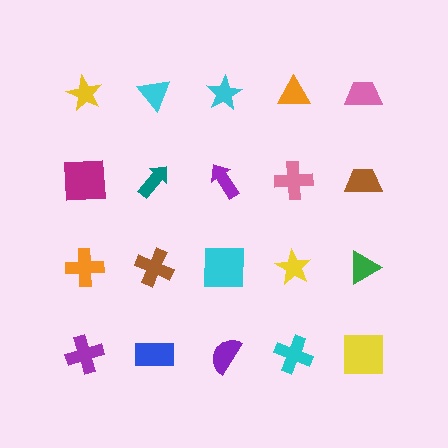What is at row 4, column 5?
A yellow square.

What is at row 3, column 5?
A green triangle.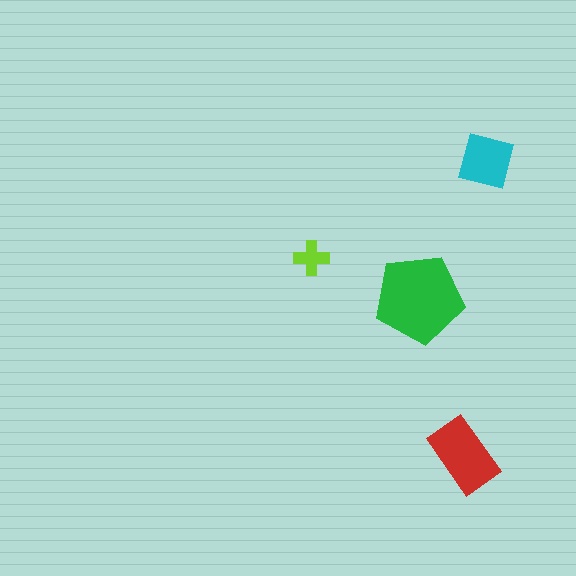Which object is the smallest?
The lime cross.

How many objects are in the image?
There are 4 objects in the image.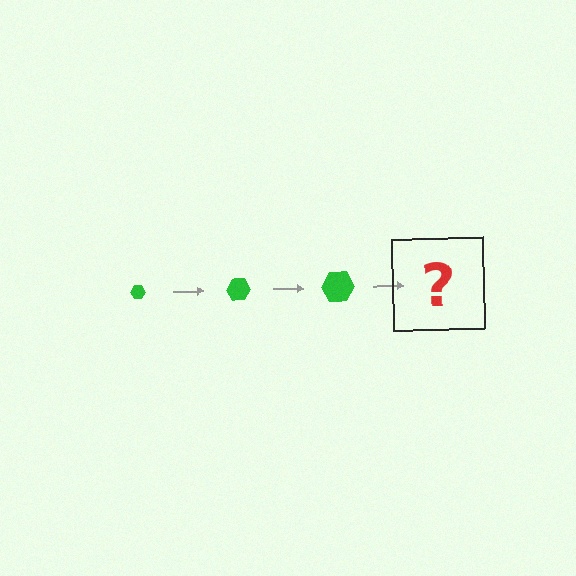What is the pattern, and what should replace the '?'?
The pattern is that the hexagon gets progressively larger each step. The '?' should be a green hexagon, larger than the previous one.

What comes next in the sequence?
The next element should be a green hexagon, larger than the previous one.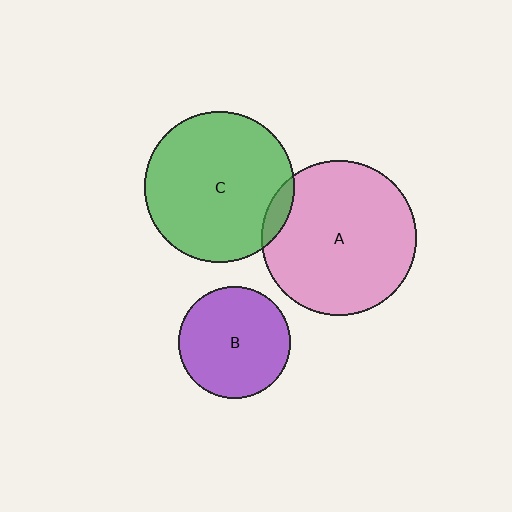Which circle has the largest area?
Circle A (pink).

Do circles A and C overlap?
Yes.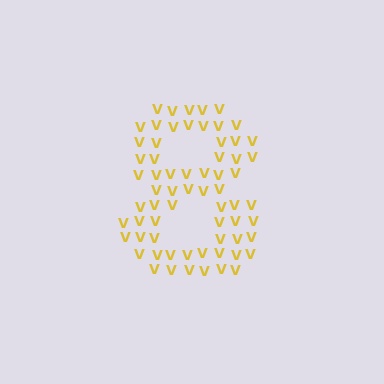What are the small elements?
The small elements are letter V's.